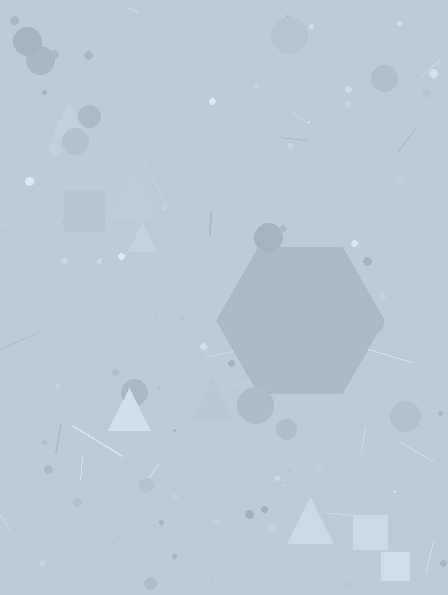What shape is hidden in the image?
A hexagon is hidden in the image.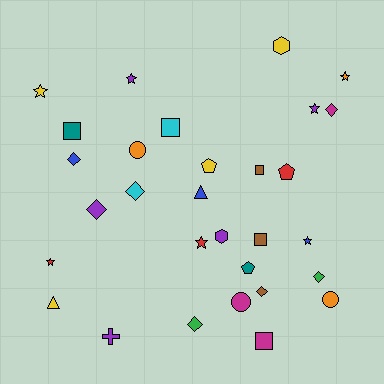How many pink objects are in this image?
There are no pink objects.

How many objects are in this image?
There are 30 objects.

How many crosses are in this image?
There is 1 cross.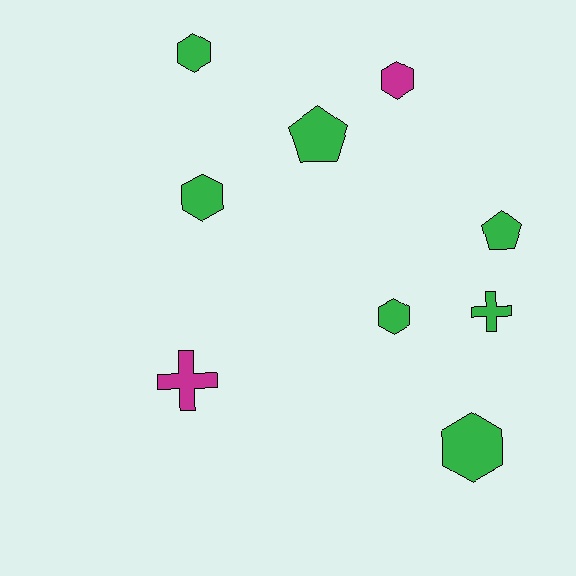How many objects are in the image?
There are 9 objects.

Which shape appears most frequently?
Hexagon, with 5 objects.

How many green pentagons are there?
There are 2 green pentagons.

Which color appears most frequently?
Green, with 7 objects.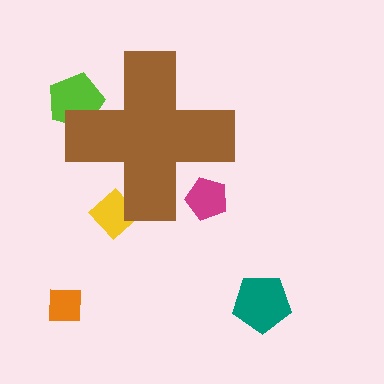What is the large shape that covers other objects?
A brown cross.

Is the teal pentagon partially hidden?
No, the teal pentagon is fully visible.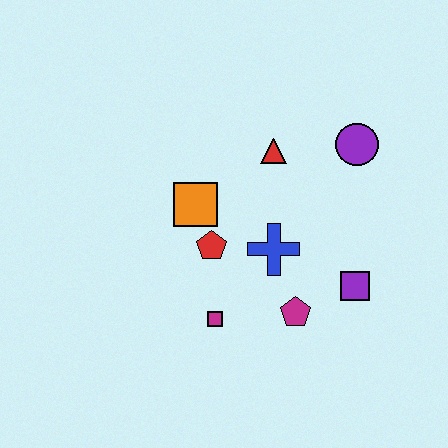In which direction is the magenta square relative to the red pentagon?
The magenta square is below the red pentagon.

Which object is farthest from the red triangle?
The magenta square is farthest from the red triangle.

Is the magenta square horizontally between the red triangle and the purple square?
No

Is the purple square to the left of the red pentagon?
No